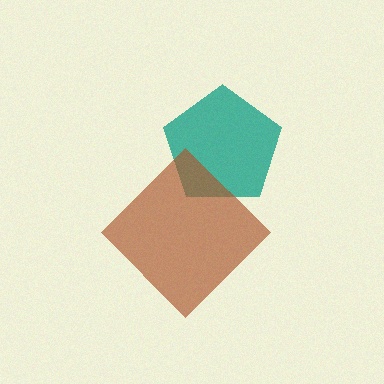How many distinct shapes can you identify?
There are 2 distinct shapes: a teal pentagon, a brown diamond.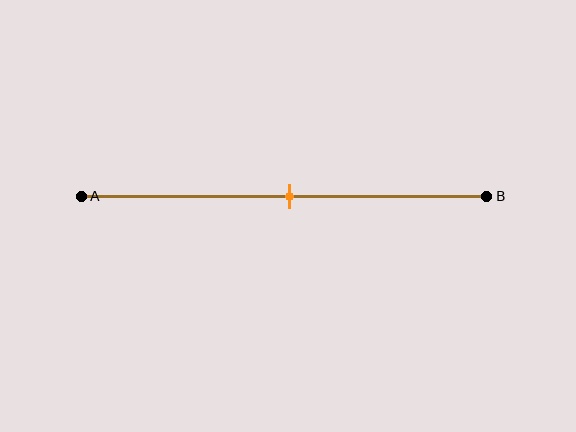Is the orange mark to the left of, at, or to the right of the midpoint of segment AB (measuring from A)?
The orange mark is approximately at the midpoint of segment AB.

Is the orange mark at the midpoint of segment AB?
Yes, the mark is approximately at the midpoint.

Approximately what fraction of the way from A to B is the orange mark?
The orange mark is approximately 50% of the way from A to B.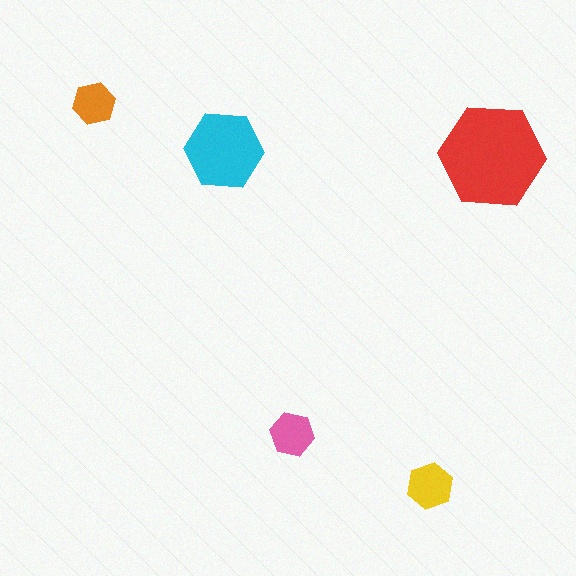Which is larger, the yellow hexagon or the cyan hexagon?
The cyan one.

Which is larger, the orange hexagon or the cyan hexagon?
The cyan one.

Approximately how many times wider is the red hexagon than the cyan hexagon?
About 1.5 times wider.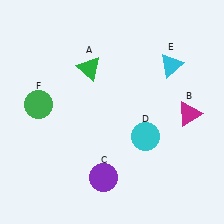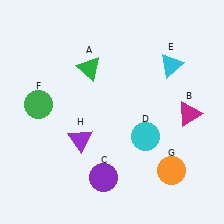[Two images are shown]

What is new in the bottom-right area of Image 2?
An orange circle (G) was added in the bottom-right area of Image 2.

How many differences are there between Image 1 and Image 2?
There are 2 differences between the two images.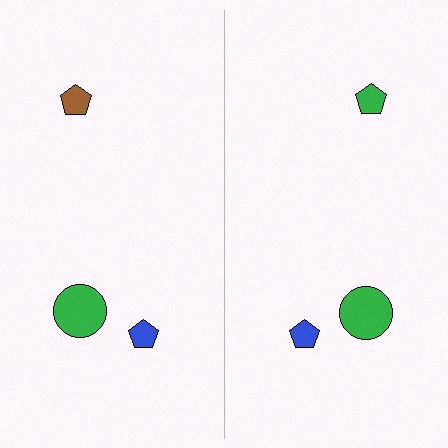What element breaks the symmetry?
The green pentagon on the right side breaks the symmetry — its mirror counterpart is brown.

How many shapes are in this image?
There are 6 shapes in this image.